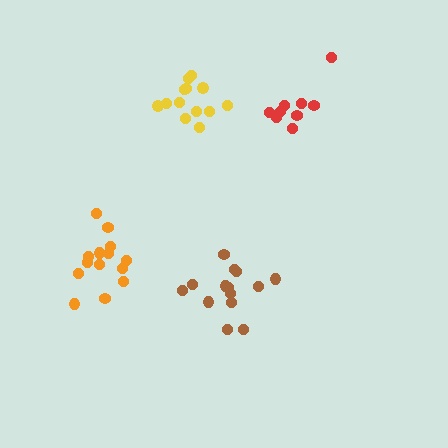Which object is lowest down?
The brown cluster is bottommost.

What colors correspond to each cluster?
The clusters are colored: orange, brown, yellow, red.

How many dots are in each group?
Group 1: 14 dots, Group 2: 14 dots, Group 3: 13 dots, Group 4: 9 dots (50 total).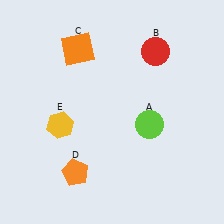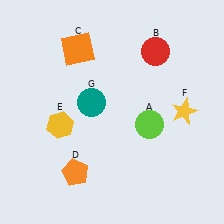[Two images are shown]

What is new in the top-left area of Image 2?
A teal circle (G) was added in the top-left area of Image 2.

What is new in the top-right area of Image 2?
A yellow star (F) was added in the top-right area of Image 2.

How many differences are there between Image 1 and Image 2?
There are 2 differences between the two images.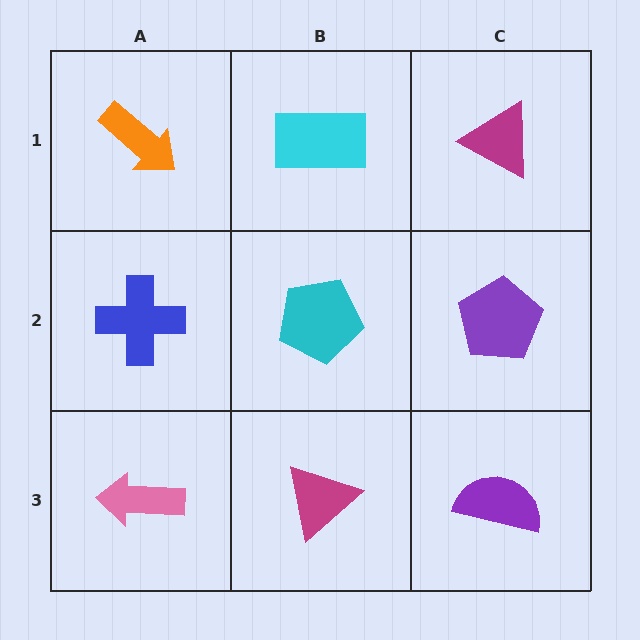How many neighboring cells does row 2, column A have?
3.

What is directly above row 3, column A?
A blue cross.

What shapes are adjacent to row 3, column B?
A cyan pentagon (row 2, column B), a pink arrow (row 3, column A), a purple semicircle (row 3, column C).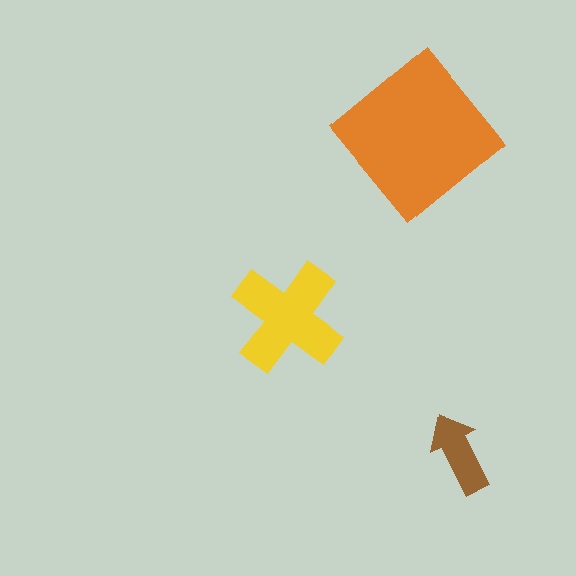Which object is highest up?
The orange diamond is topmost.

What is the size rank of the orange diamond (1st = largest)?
1st.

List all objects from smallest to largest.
The brown arrow, the yellow cross, the orange diamond.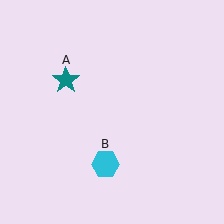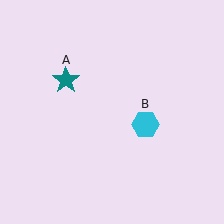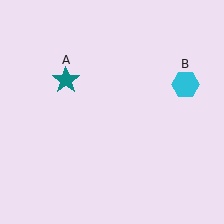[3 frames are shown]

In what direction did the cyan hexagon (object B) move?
The cyan hexagon (object B) moved up and to the right.